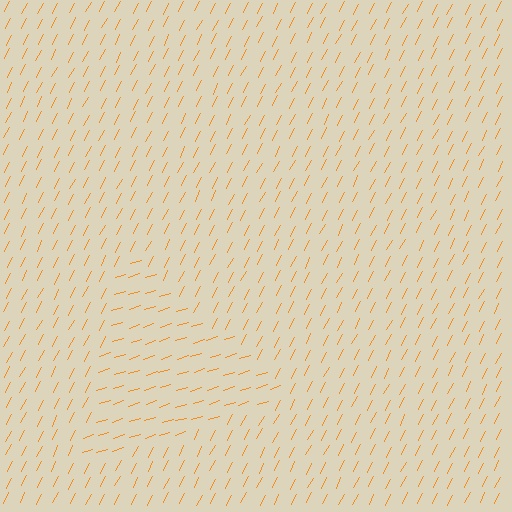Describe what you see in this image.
The image is filled with small orange line segments. A triangle region in the image has lines oriented differently from the surrounding lines, creating a visible texture boundary.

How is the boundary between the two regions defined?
The boundary is defined purely by a change in line orientation (approximately 45 degrees difference). All lines are the same color and thickness.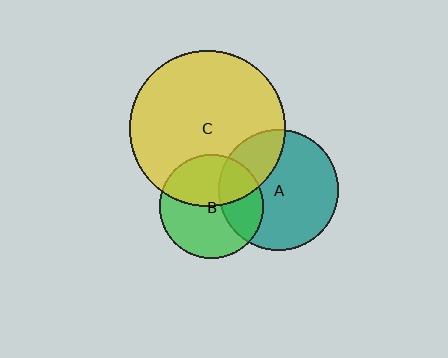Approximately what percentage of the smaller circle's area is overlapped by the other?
Approximately 25%.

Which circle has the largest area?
Circle C (yellow).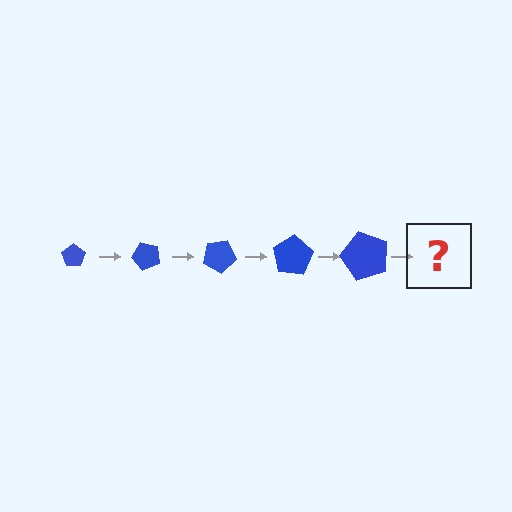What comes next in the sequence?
The next element should be a pentagon, larger than the previous one and rotated 250 degrees from the start.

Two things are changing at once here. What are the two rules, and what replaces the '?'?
The two rules are that the pentagon grows larger each step and it rotates 50 degrees each step. The '?' should be a pentagon, larger than the previous one and rotated 250 degrees from the start.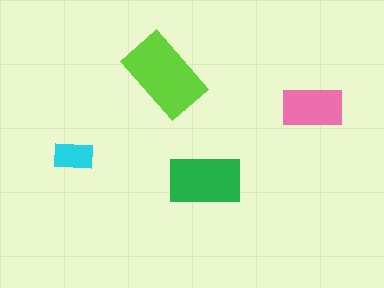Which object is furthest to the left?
The cyan rectangle is leftmost.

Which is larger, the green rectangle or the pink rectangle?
The green one.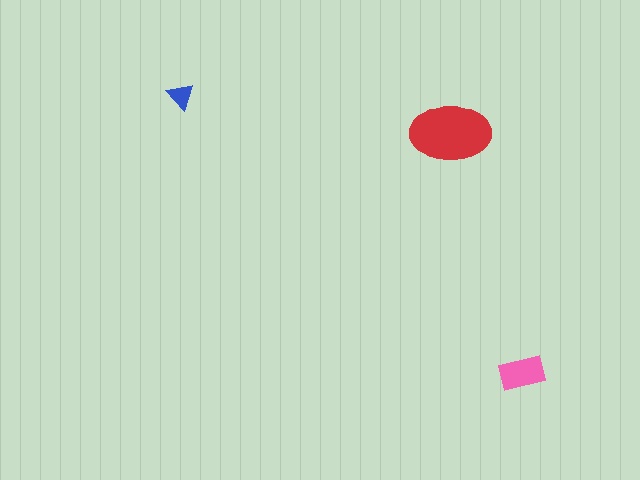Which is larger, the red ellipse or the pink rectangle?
The red ellipse.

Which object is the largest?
The red ellipse.